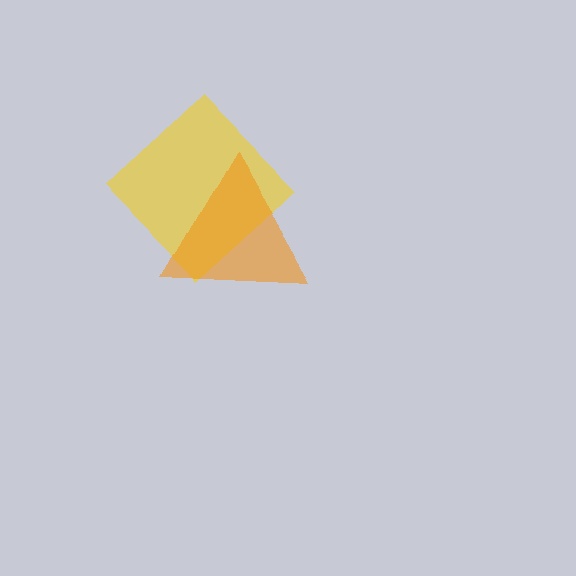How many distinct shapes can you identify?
There are 2 distinct shapes: a yellow diamond, an orange triangle.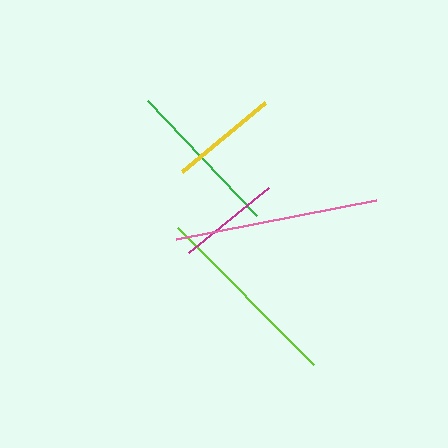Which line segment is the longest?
The pink line is the longest at approximately 204 pixels.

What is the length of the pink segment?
The pink segment is approximately 204 pixels long.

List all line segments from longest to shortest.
From longest to shortest: pink, lime, green, yellow, magenta.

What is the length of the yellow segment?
The yellow segment is approximately 108 pixels long.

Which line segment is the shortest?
The magenta line is the shortest at approximately 102 pixels.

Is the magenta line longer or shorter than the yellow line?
The yellow line is longer than the magenta line.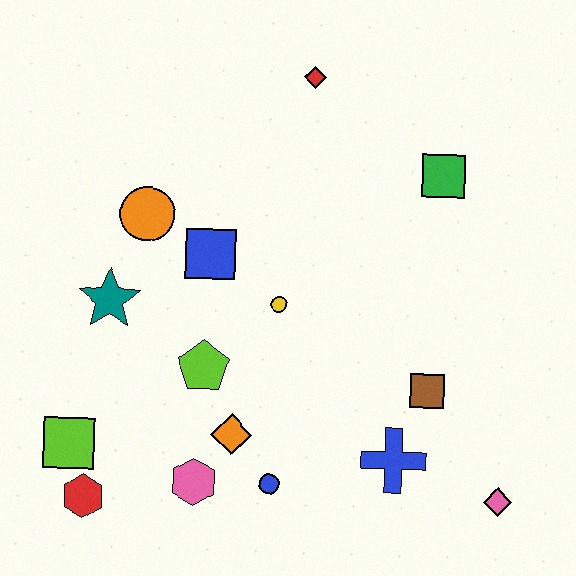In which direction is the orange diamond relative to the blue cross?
The orange diamond is to the left of the blue cross.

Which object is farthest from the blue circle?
The red diamond is farthest from the blue circle.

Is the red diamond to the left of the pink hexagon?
No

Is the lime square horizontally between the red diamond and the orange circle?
No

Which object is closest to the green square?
The red diamond is closest to the green square.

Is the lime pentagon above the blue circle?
Yes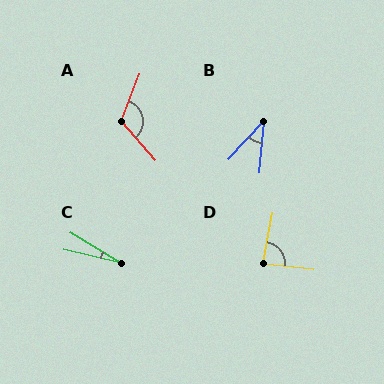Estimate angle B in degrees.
Approximately 38 degrees.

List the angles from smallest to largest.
C (19°), B (38°), D (86°), A (117°).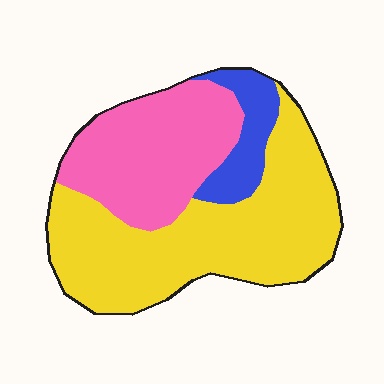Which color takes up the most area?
Yellow, at roughly 55%.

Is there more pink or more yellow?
Yellow.